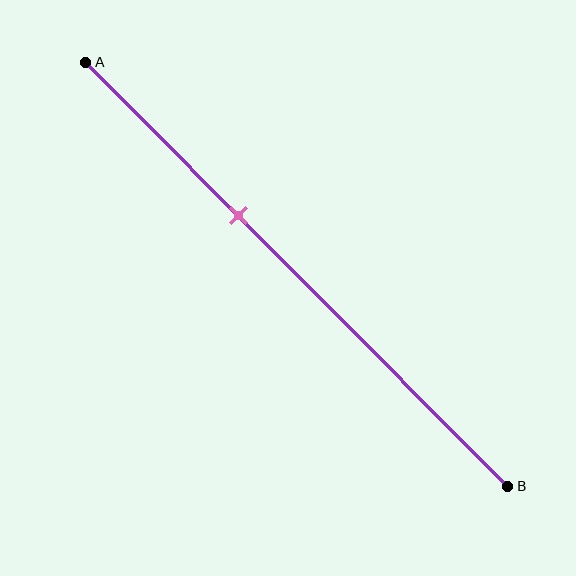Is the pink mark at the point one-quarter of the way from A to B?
No, the mark is at about 35% from A, not at the 25% one-quarter point.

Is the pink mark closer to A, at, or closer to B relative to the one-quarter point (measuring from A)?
The pink mark is closer to point B than the one-quarter point of segment AB.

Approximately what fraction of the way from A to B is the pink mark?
The pink mark is approximately 35% of the way from A to B.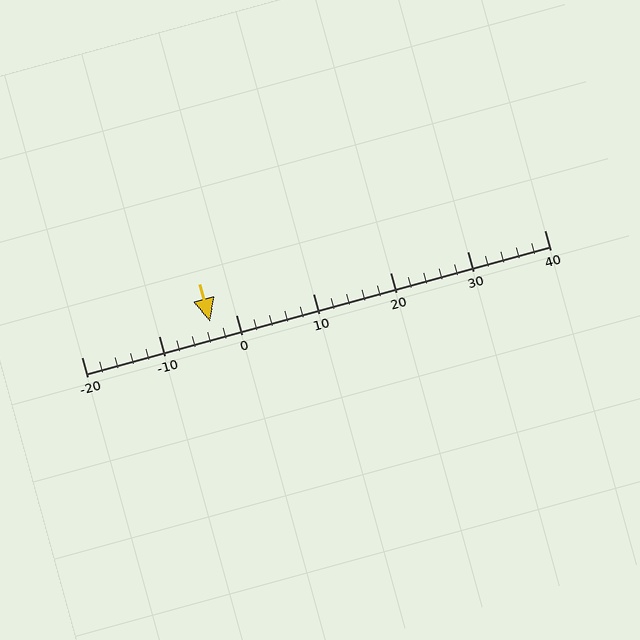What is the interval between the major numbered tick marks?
The major tick marks are spaced 10 units apart.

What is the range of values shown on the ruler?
The ruler shows values from -20 to 40.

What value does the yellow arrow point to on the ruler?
The yellow arrow points to approximately -3.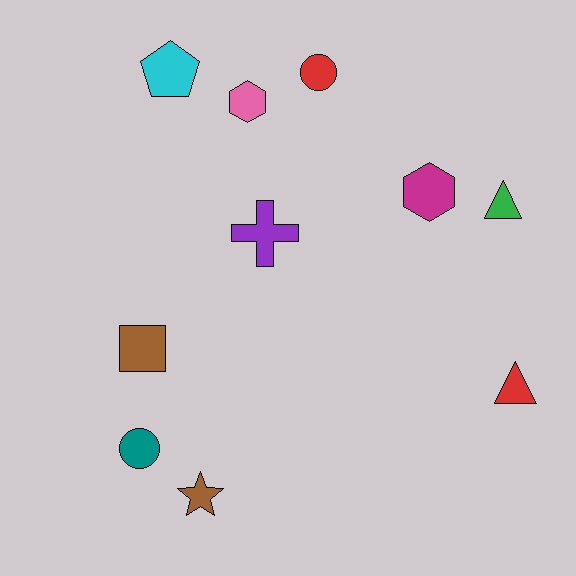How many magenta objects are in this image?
There is 1 magenta object.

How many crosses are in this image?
There is 1 cross.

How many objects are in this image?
There are 10 objects.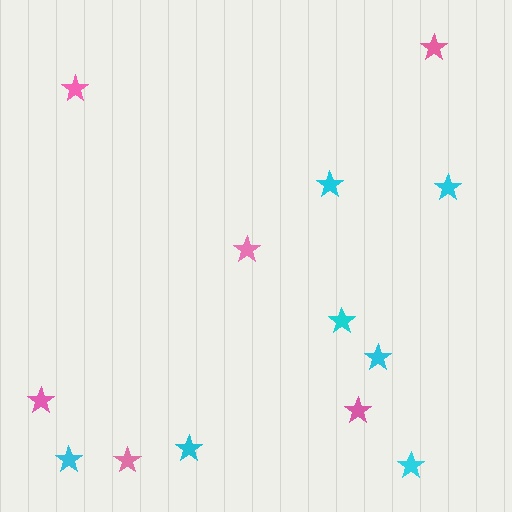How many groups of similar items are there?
There are 2 groups: one group of pink stars (6) and one group of cyan stars (7).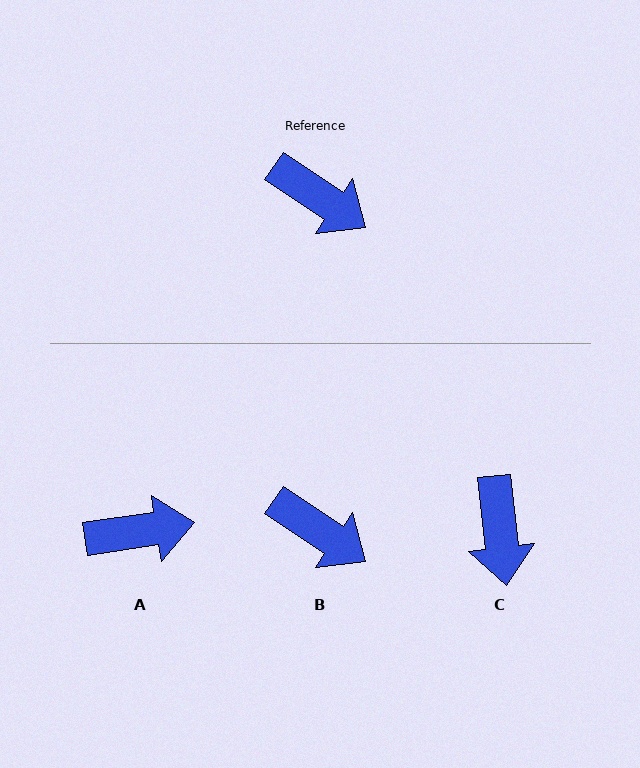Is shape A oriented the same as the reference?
No, it is off by about 42 degrees.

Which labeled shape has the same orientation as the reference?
B.